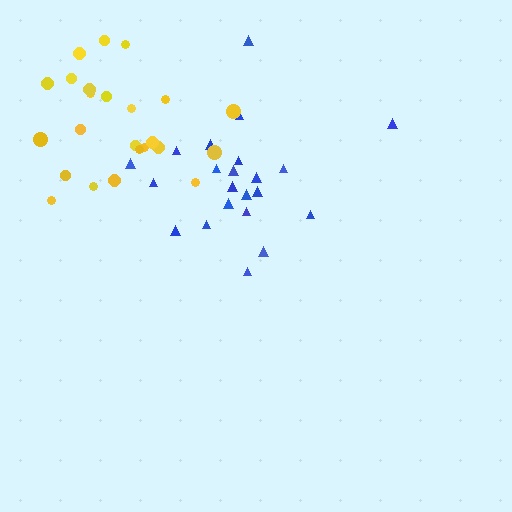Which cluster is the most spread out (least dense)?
Blue.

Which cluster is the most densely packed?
Yellow.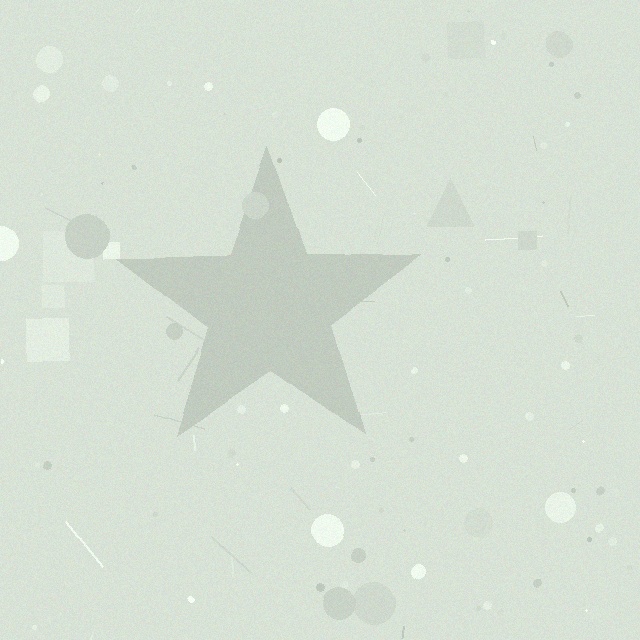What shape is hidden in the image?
A star is hidden in the image.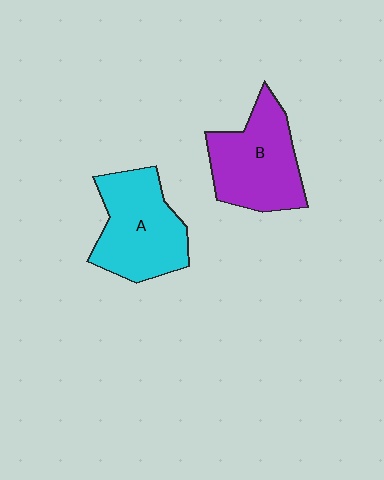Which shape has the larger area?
Shape A (cyan).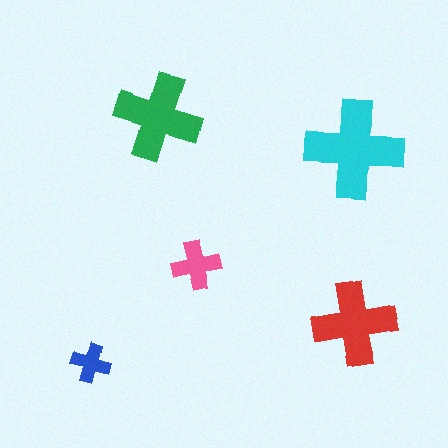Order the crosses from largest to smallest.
the cyan one, the green one, the red one, the pink one, the blue one.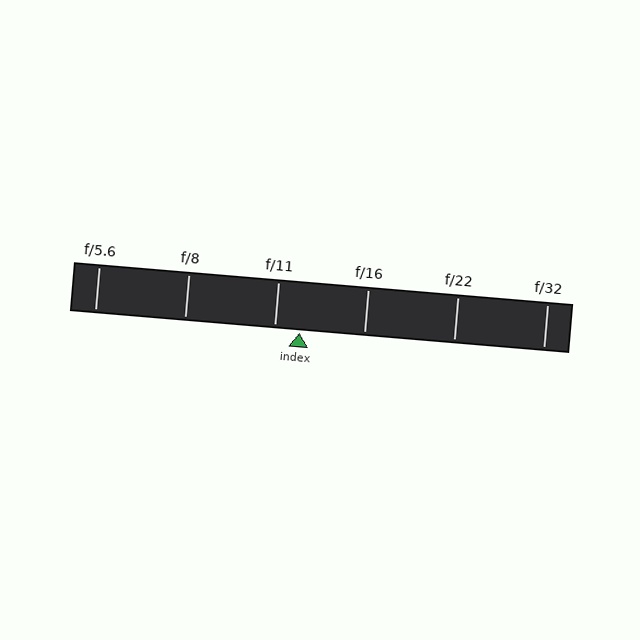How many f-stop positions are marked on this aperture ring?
There are 6 f-stop positions marked.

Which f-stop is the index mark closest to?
The index mark is closest to f/11.